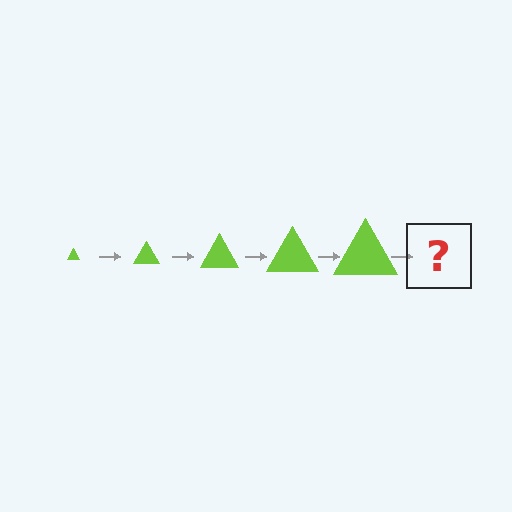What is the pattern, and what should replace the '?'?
The pattern is that the triangle gets progressively larger each step. The '?' should be a lime triangle, larger than the previous one.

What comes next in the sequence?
The next element should be a lime triangle, larger than the previous one.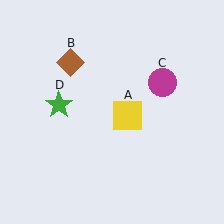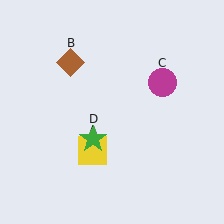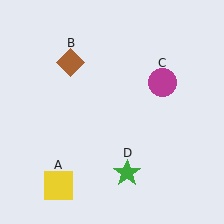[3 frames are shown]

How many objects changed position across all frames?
2 objects changed position: yellow square (object A), green star (object D).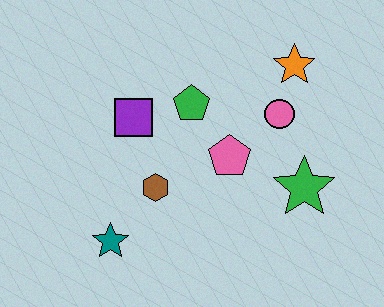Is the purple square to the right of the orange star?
No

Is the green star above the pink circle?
No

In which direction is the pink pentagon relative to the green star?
The pink pentagon is to the left of the green star.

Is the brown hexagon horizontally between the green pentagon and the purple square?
Yes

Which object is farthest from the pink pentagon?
The teal star is farthest from the pink pentagon.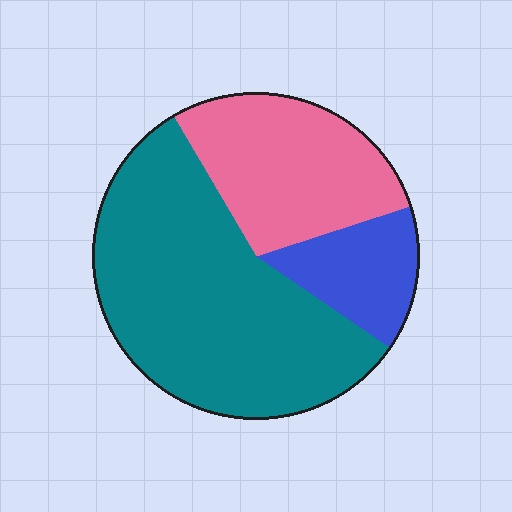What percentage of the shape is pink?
Pink covers roughly 30% of the shape.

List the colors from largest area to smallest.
From largest to smallest: teal, pink, blue.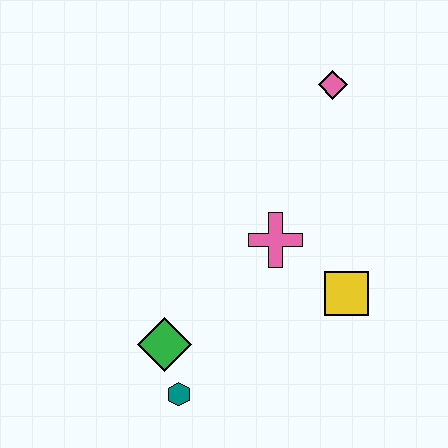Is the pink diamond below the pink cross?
No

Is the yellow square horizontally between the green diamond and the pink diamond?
No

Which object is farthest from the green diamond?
The pink diamond is farthest from the green diamond.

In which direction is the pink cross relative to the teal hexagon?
The pink cross is above the teal hexagon.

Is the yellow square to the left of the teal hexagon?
No